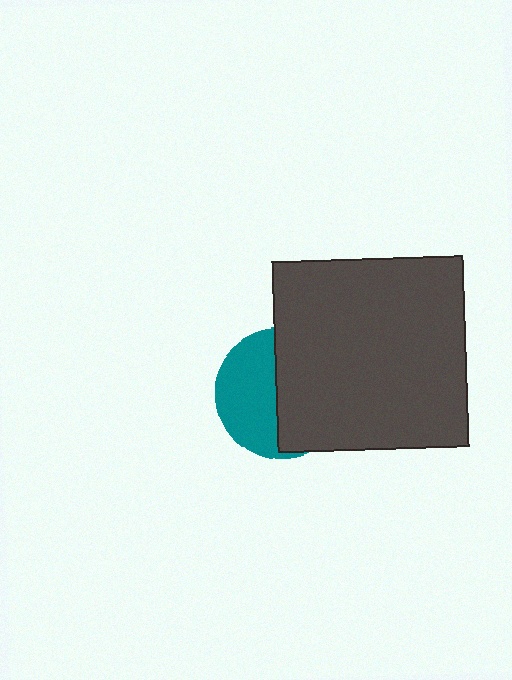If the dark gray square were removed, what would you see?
You would see the complete teal circle.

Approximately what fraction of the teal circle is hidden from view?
Roughly 54% of the teal circle is hidden behind the dark gray square.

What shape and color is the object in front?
The object in front is a dark gray square.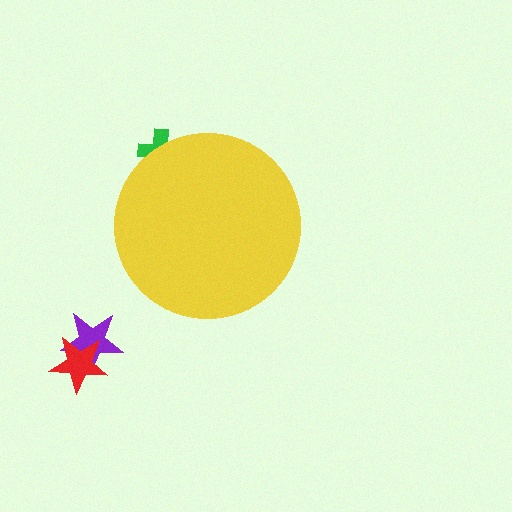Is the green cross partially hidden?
Yes, the green cross is partially hidden behind the yellow circle.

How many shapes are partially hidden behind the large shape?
1 shape is partially hidden.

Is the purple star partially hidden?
No, the purple star is fully visible.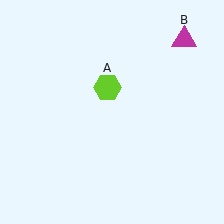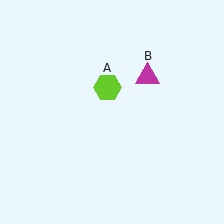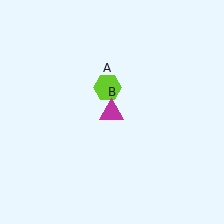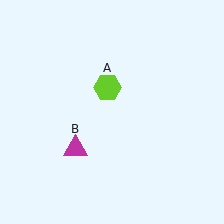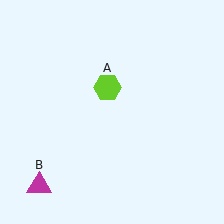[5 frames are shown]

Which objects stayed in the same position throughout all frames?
Lime hexagon (object A) remained stationary.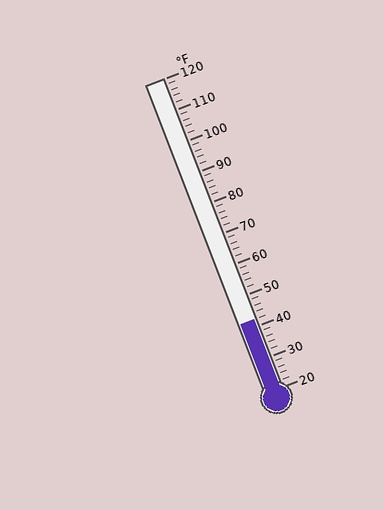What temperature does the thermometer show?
The thermometer shows approximately 42°F.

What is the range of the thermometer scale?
The thermometer scale ranges from 20°F to 120°F.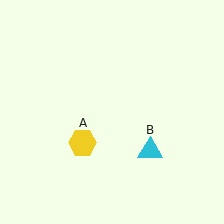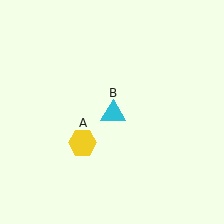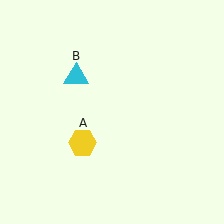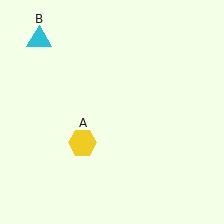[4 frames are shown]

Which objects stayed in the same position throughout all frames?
Yellow hexagon (object A) remained stationary.